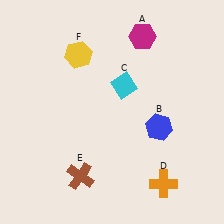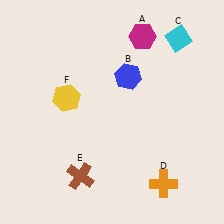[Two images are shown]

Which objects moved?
The objects that moved are: the blue hexagon (B), the cyan diamond (C), the yellow hexagon (F).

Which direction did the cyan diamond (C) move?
The cyan diamond (C) moved right.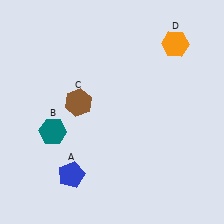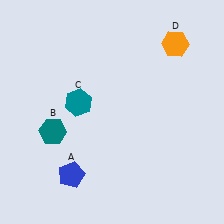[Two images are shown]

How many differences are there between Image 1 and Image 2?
There is 1 difference between the two images.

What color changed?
The hexagon (C) changed from brown in Image 1 to teal in Image 2.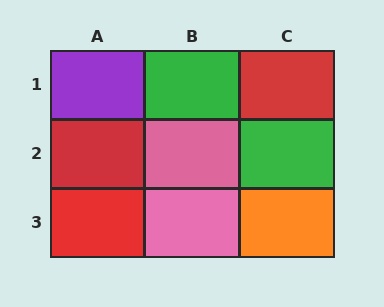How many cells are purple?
1 cell is purple.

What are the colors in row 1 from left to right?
Purple, green, red.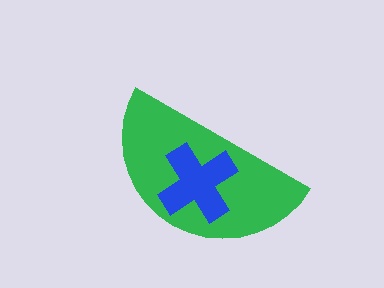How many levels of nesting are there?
2.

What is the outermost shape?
The green semicircle.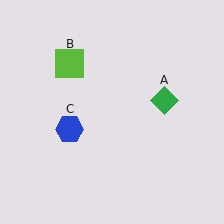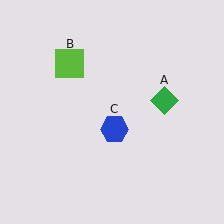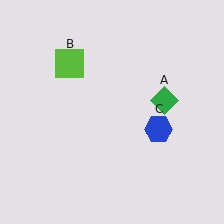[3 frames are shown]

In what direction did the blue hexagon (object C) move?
The blue hexagon (object C) moved right.